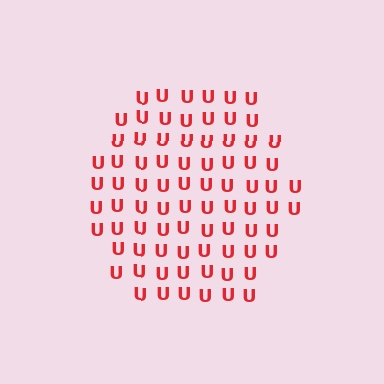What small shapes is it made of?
It is made of small letter U's.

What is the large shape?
The large shape is a hexagon.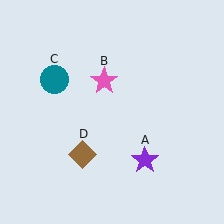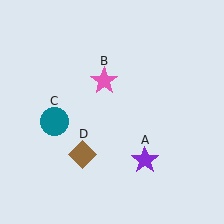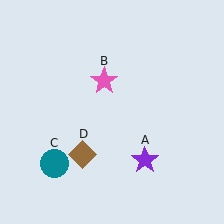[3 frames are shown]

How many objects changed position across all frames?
1 object changed position: teal circle (object C).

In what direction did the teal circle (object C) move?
The teal circle (object C) moved down.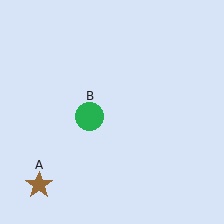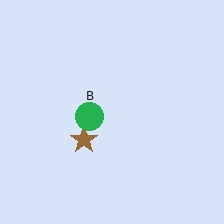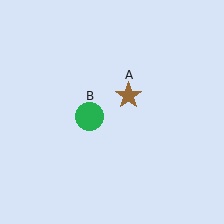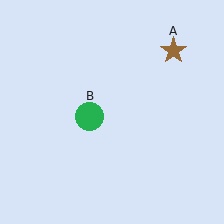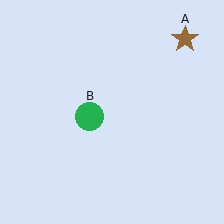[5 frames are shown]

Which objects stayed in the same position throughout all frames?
Green circle (object B) remained stationary.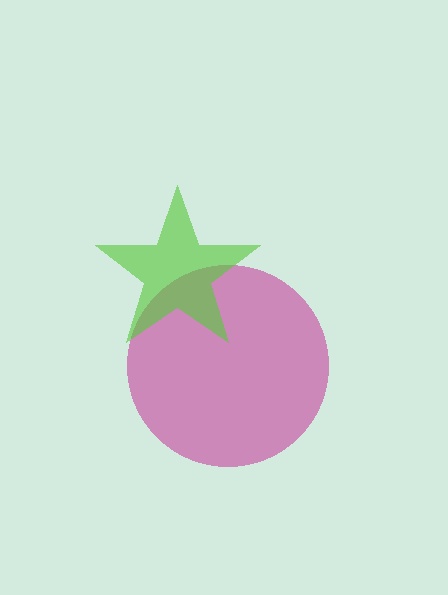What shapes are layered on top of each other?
The layered shapes are: a magenta circle, a lime star.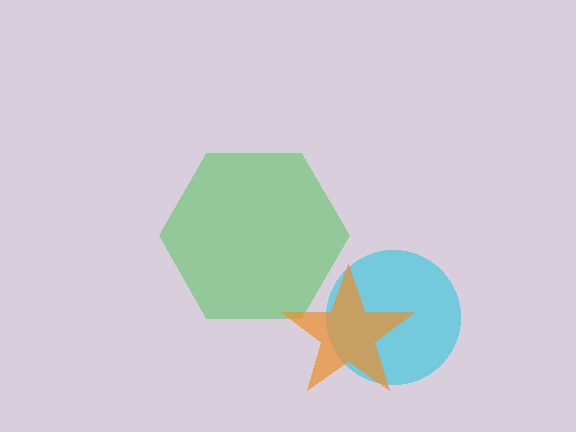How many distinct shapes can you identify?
There are 3 distinct shapes: a cyan circle, a green hexagon, an orange star.